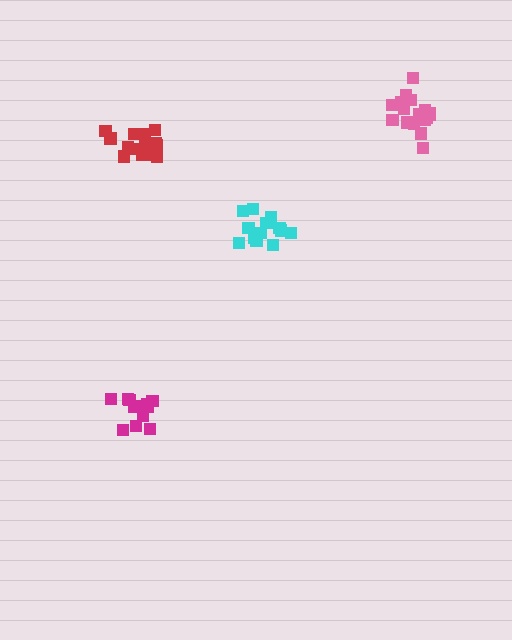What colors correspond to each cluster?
The clusters are colored: magenta, red, cyan, pink.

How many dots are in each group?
Group 1: 12 dots, Group 2: 15 dots, Group 3: 13 dots, Group 4: 17 dots (57 total).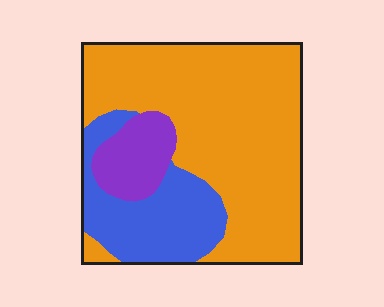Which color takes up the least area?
Purple, at roughly 10%.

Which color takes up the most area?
Orange, at roughly 65%.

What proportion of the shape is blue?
Blue covers around 25% of the shape.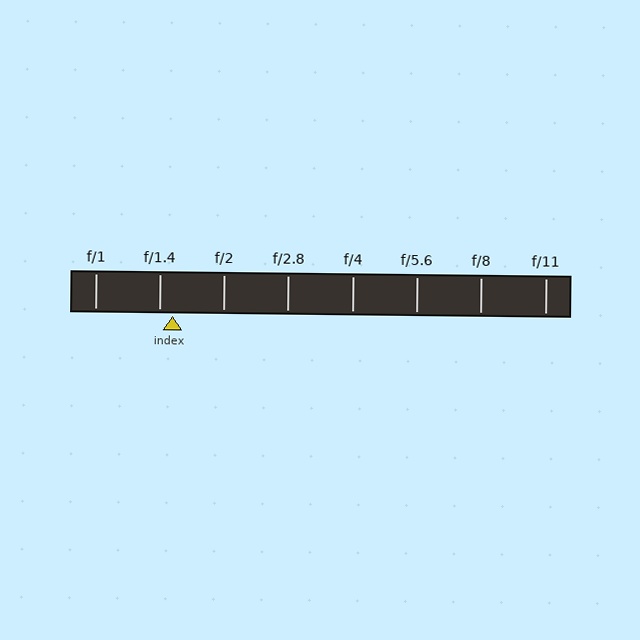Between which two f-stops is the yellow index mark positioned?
The index mark is between f/1.4 and f/2.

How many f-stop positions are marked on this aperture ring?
There are 8 f-stop positions marked.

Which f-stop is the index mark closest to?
The index mark is closest to f/1.4.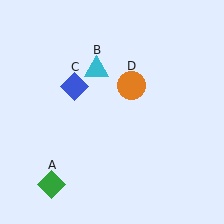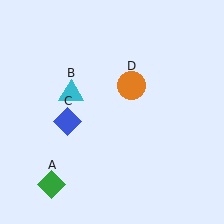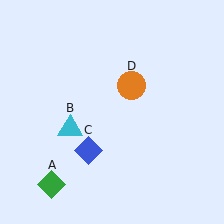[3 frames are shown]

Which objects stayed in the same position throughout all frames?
Green diamond (object A) and orange circle (object D) remained stationary.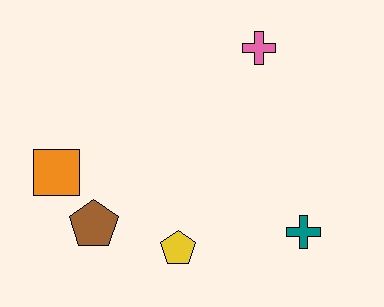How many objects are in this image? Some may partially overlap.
There are 5 objects.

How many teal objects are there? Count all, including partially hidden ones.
There is 1 teal object.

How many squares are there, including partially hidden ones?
There is 1 square.